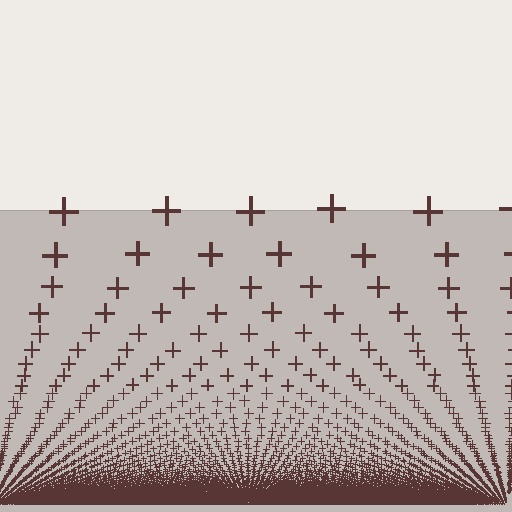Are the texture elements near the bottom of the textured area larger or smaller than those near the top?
Smaller. The gradient is inverted — elements near the bottom are smaller and denser.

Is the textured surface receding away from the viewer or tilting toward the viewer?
The surface appears to tilt toward the viewer. Texture elements get larger and sparser toward the top.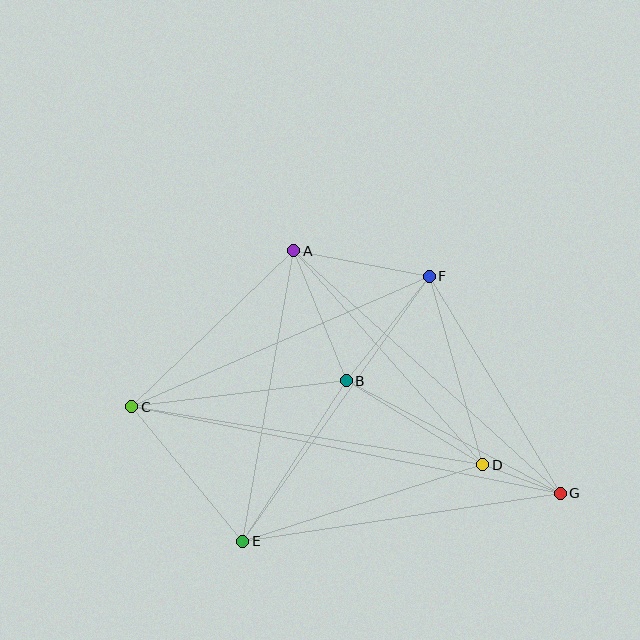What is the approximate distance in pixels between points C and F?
The distance between C and F is approximately 325 pixels.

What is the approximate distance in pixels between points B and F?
The distance between B and F is approximately 133 pixels.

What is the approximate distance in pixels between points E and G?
The distance between E and G is approximately 321 pixels.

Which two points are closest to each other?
Points D and G are closest to each other.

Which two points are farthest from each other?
Points C and G are farthest from each other.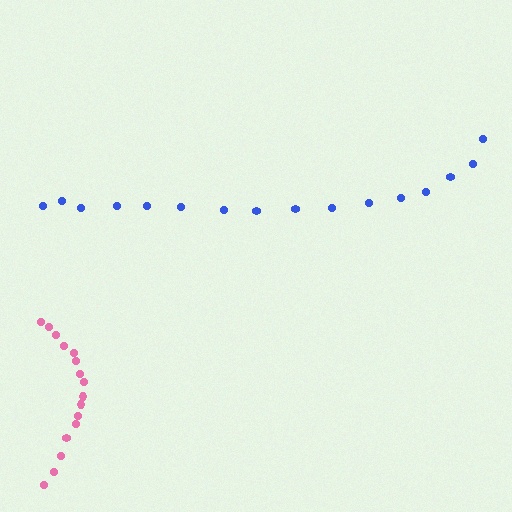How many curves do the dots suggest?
There are 2 distinct paths.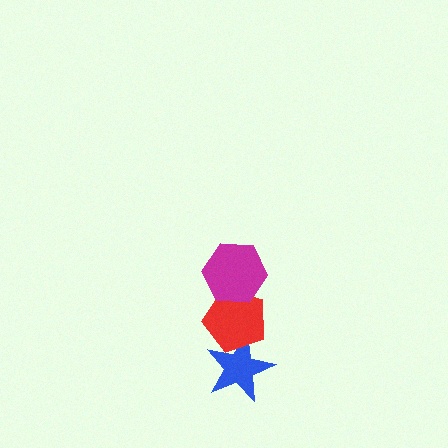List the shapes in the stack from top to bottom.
From top to bottom: the magenta hexagon, the red pentagon, the blue star.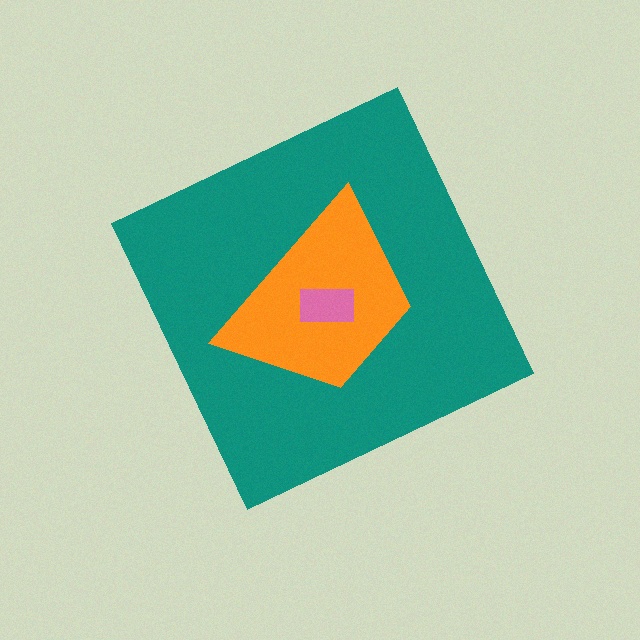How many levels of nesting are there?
3.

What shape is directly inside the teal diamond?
The orange trapezoid.